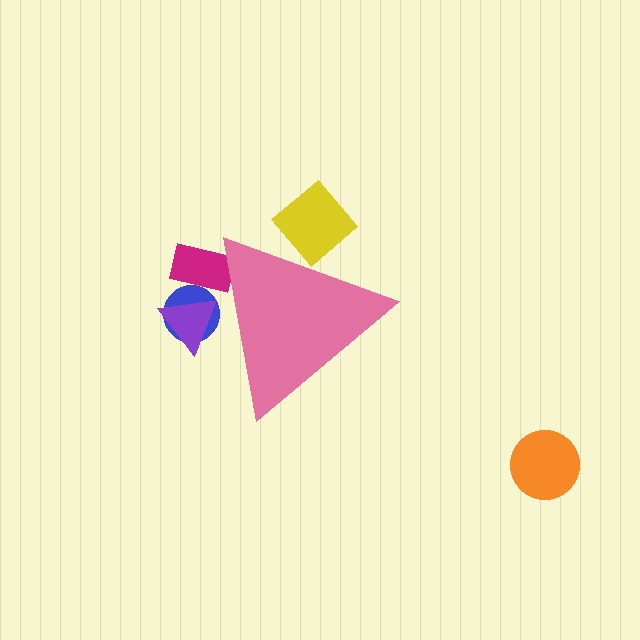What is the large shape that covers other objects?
A pink triangle.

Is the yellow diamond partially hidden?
Yes, the yellow diamond is partially hidden behind the pink triangle.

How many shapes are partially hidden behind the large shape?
4 shapes are partially hidden.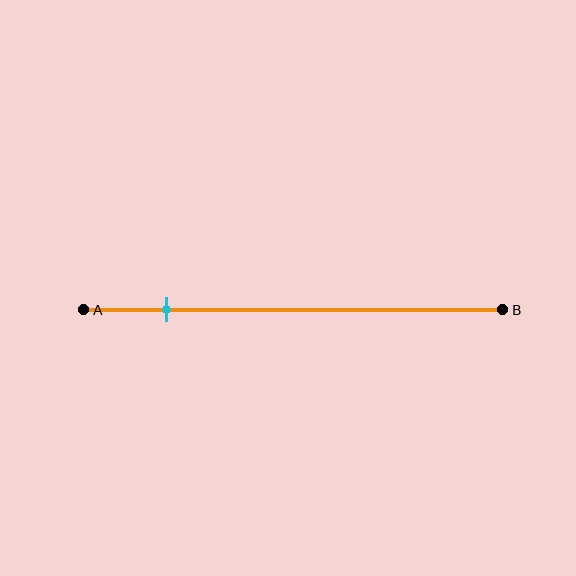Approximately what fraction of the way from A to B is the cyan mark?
The cyan mark is approximately 20% of the way from A to B.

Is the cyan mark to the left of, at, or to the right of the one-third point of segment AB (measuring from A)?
The cyan mark is to the left of the one-third point of segment AB.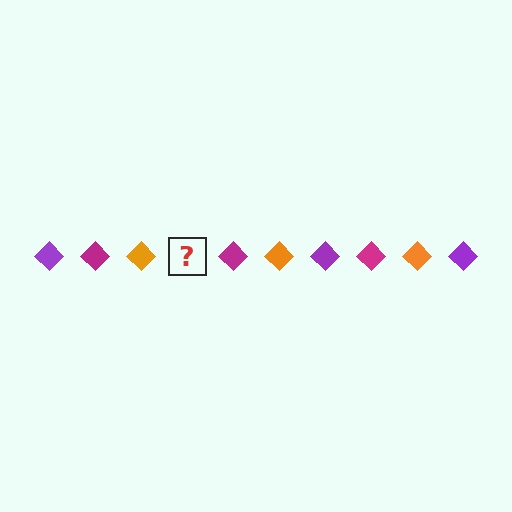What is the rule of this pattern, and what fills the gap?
The rule is that the pattern cycles through purple, magenta, orange diamonds. The gap should be filled with a purple diamond.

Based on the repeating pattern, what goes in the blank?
The blank should be a purple diamond.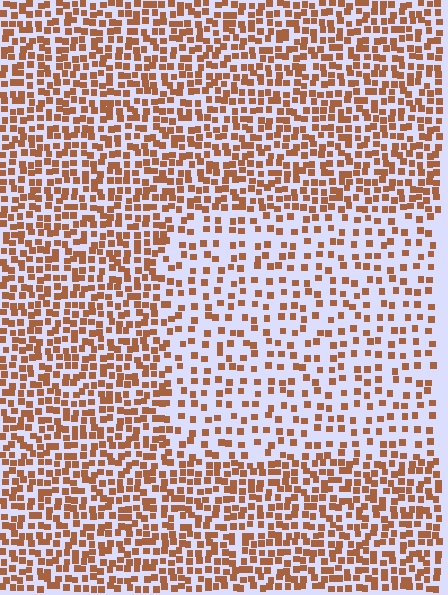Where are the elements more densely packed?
The elements are more densely packed outside the rectangle boundary.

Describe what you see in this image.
The image contains small brown elements arranged at two different densities. A rectangle-shaped region is visible where the elements are less densely packed than the surrounding area.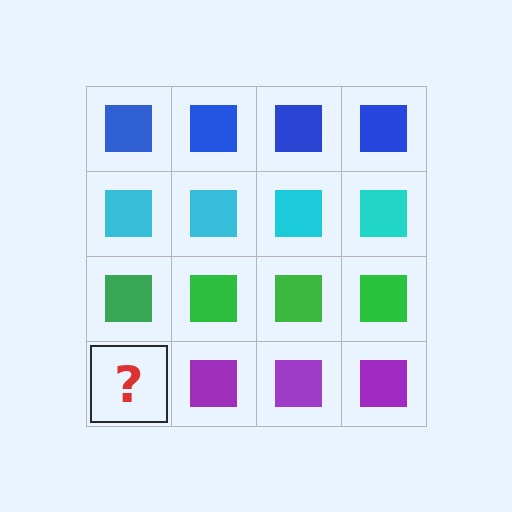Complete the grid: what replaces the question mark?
The question mark should be replaced with a purple square.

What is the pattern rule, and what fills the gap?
The rule is that each row has a consistent color. The gap should be filled with a purple square.